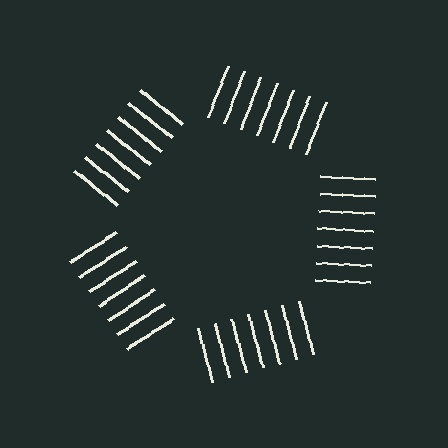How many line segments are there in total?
35 — 7 along each of the 5 edges.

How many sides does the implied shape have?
5 sides — the line-ends trace a pentagon.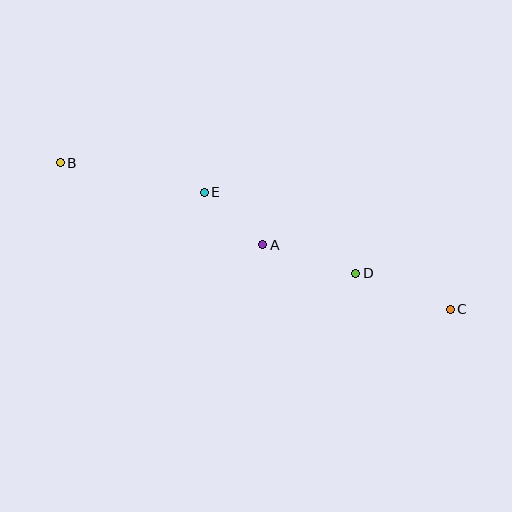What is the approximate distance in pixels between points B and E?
The distance between B and E is approximately 147 pixels.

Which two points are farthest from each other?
Points B and C are farthest from each other.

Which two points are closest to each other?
Points A and E are closest to each other.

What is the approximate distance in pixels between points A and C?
The distance between A and C is approximately 199 pixels.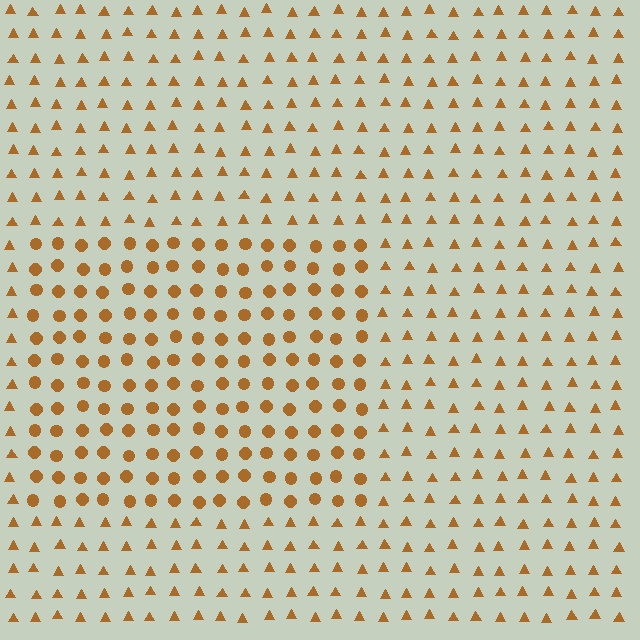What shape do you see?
I see a rectangle.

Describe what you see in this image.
The image is filled with small brown elements arranged in a uniform grid. A rectangle-shaped region contains circles, while the surrounding area contains triangles. The boundary is defined purely by the change in element shape.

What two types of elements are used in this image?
The image uses circles inside the rectangle region and triangles outside it.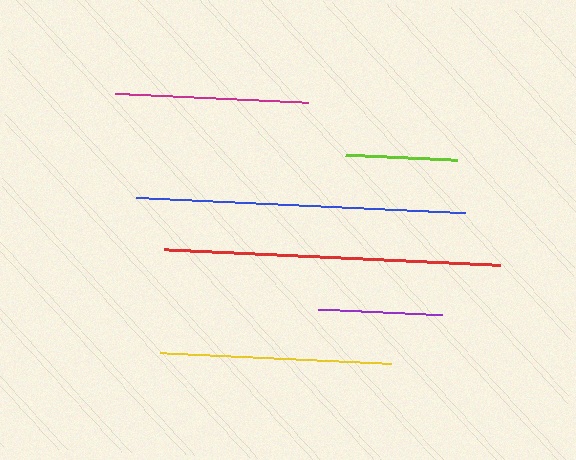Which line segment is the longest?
The red line is the longest at approximately 336 pixels.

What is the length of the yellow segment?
The yellow segment is approximately 231 pixels long.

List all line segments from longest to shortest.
From longest to shortest: red, blue, yellow, magenta, purple, lime.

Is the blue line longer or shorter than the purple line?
The blue line is longer than the purple line.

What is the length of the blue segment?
The blue segment is approximately 329 pixels long.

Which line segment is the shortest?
The lime line is the shortest at approximately 112 pixels.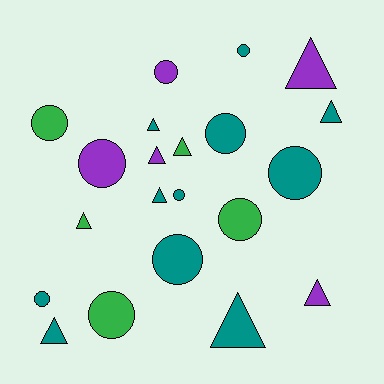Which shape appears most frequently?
Circle, with 11 objects.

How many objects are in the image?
There are 21 objects.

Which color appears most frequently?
Teal, with 11 objects.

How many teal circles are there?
There are 6 teal circles.